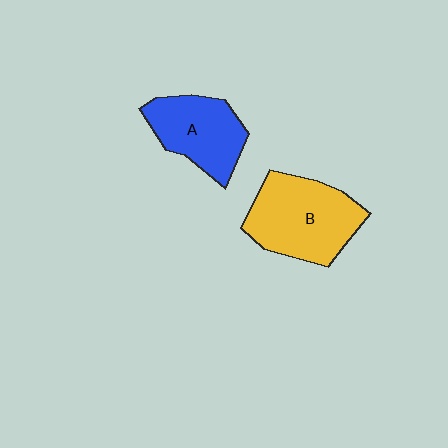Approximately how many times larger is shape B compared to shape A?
Approximately 1.3 times.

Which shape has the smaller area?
Shape A (blue).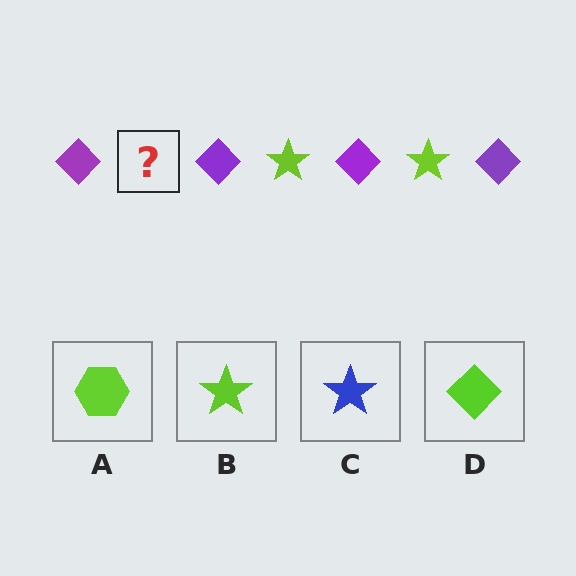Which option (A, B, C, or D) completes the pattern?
B.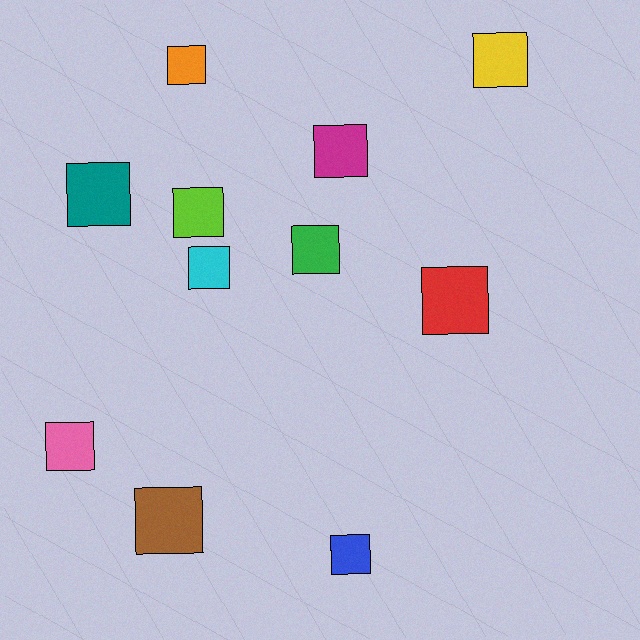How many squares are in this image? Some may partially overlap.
There are 11 squares.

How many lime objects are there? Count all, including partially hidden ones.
There is 1 lime object.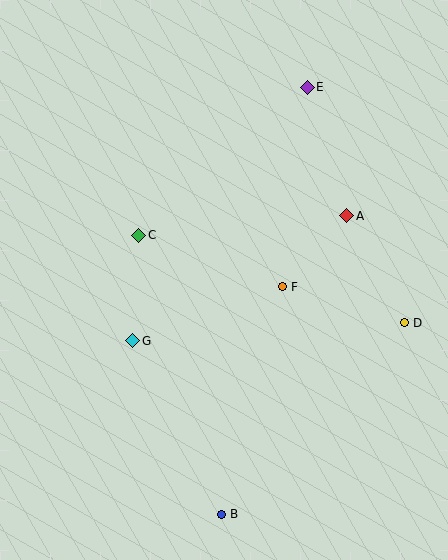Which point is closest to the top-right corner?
Point E is closest to the top-right corner.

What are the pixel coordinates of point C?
Point C is at (139, 235).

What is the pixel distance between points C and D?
The distance between C and D is 280 pixels.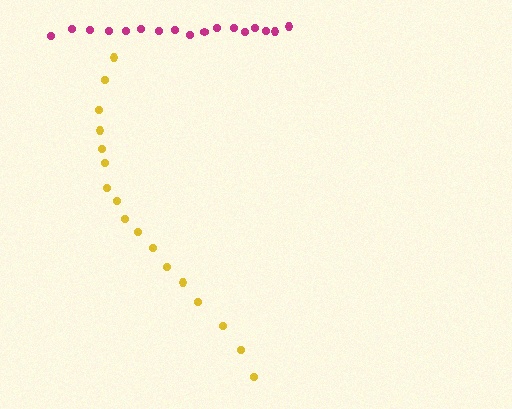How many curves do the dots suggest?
There are 2 distinct paths.